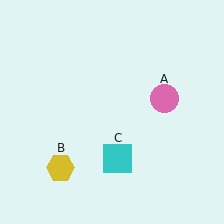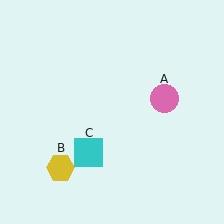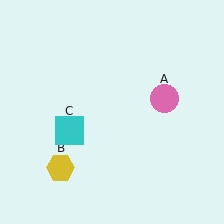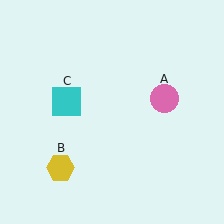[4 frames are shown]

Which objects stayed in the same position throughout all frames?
Pink circle (object A) and yellow hexagon (object B) remained stationary.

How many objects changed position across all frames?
1 object changed position: cyan square (object C).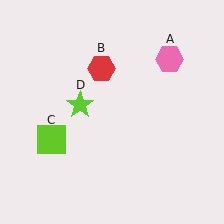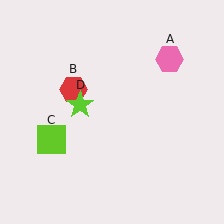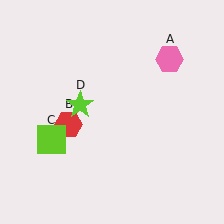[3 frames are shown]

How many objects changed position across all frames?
1 object changed position: red hexagon (object B).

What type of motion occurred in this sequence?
The red hexagon (object B) rotated counterclockwise around the center of the scene.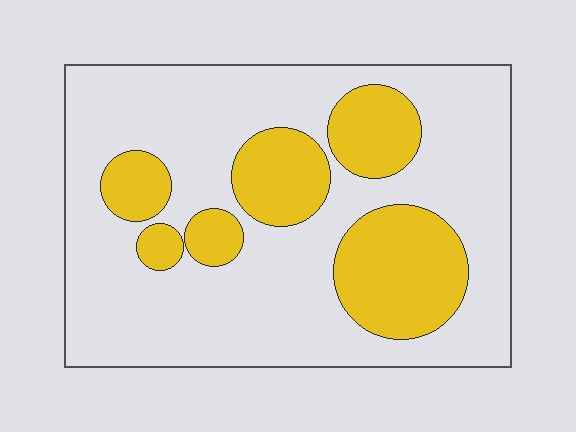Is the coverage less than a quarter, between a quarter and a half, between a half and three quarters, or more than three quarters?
Between a quarter and a half.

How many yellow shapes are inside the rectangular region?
6.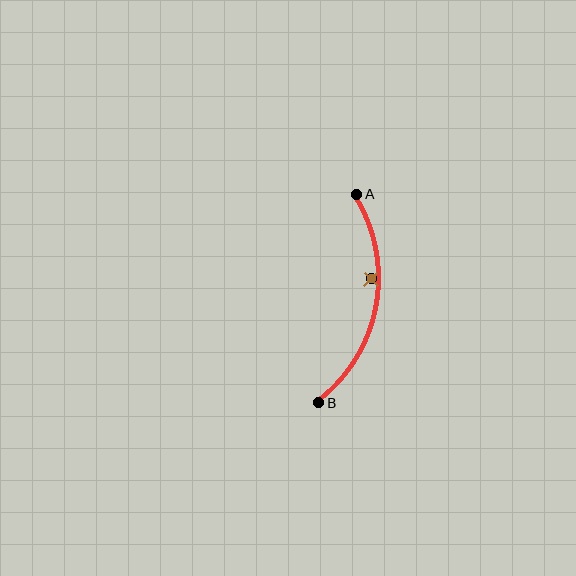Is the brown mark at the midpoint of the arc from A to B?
No — the brown mark does not lie on the arc at all. It sits slightly inside the curve.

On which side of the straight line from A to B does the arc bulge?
The arc bulges to the right of the straight line connecting A and B.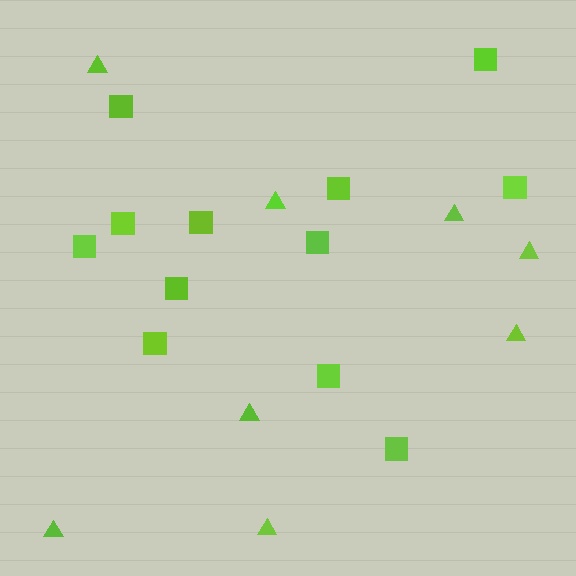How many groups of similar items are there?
There are 2 groups: one group of triangles (8) and one group of squares (12).